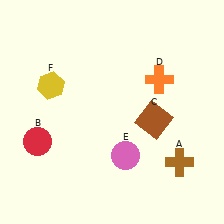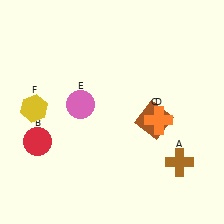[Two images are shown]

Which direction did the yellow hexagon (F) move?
The yellow hexagon (F) moved down.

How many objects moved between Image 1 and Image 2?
3 objects moved between the two images.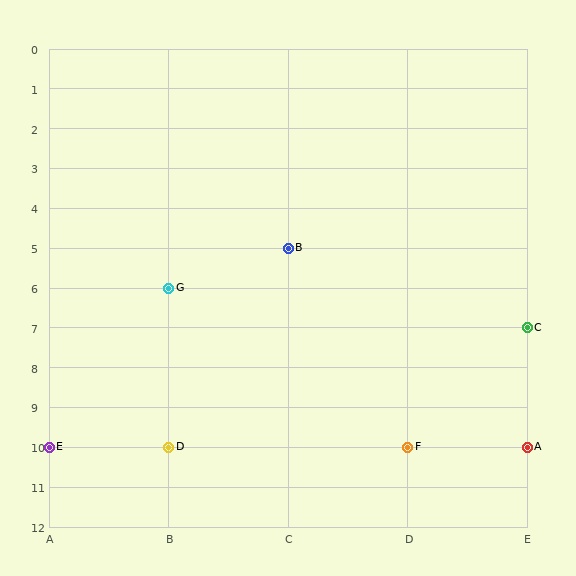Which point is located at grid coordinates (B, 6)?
Point G is at (B, 6).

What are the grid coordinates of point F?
Point F is at grid coordinates (D, 10).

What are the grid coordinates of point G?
Point G is at grid coordinates (B, 6).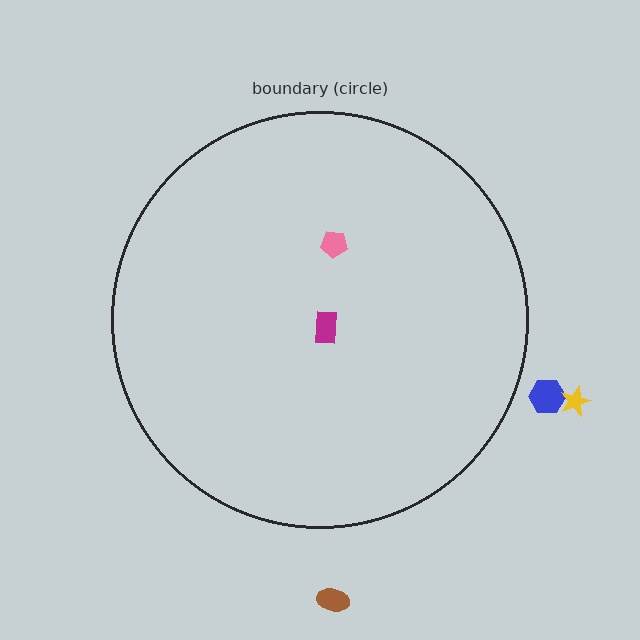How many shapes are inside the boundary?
2 inside, 3 outside.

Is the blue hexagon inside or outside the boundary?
Outside.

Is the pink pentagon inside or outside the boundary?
Inside.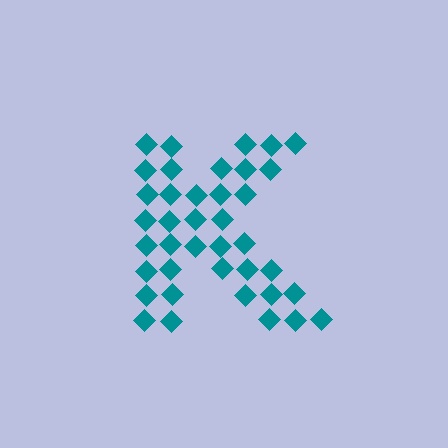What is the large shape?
The large shape is the letter K.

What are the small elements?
The small elements are diamonds.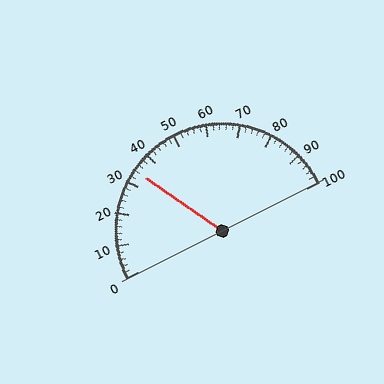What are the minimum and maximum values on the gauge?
The gauge ranges from 0 to 100.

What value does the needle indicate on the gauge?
The needle indicates approximately 34.